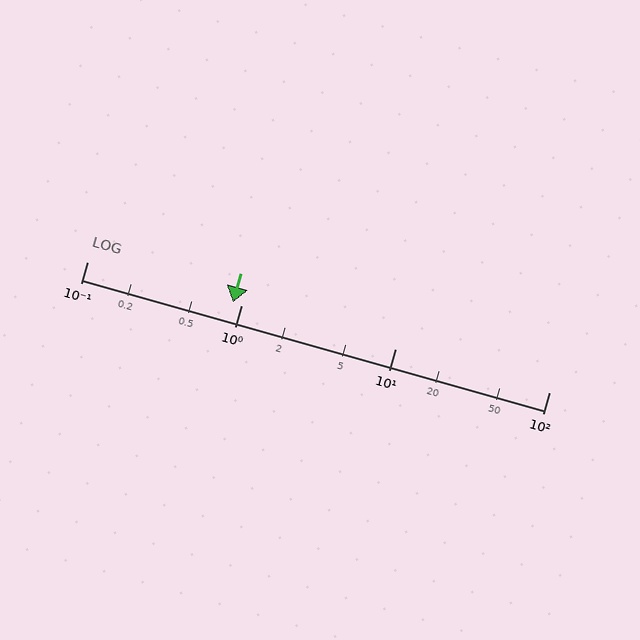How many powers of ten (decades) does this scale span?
The scale spans 3 decades, from 0.1 to 100.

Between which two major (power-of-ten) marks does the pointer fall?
The pointer is between 0.1 and 1.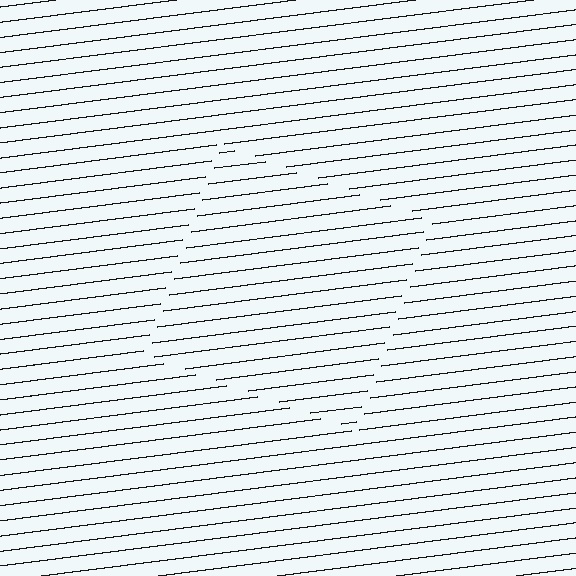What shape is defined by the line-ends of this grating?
An illusory square. The interior of the shape contains the same grating, shifted by half a period — the contour is defined by the phase discontinuity where line-ends from the inner and outer gratings abut.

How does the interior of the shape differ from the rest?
The interior of the shape contains the same grating, shifted by half a period — the contour is defined by the phase discontinuity where line-ends from the inner and outer gratings abut.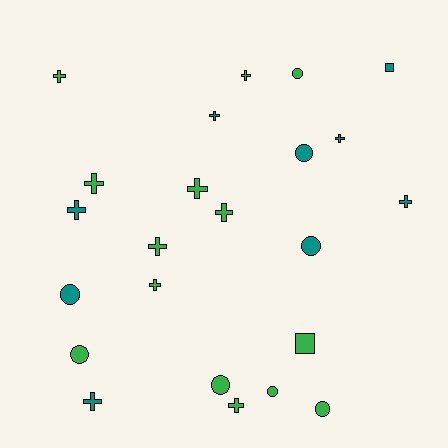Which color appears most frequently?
Green, with 14 objects.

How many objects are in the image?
There are 23 objects.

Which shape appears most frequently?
Cross, with 13 objects.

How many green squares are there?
There is 1 green square.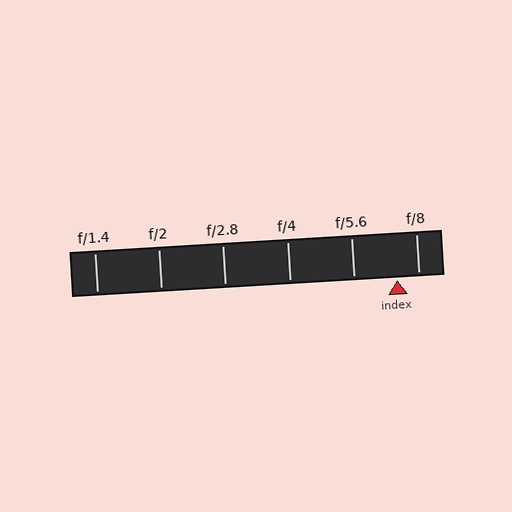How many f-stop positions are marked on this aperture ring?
There are 6 f-stop positions marked.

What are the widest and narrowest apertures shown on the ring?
The widest aperture shown is f/1.4 and the narrowest is f/8.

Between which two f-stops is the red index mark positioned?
The index mark is between f/5.6 and f/8.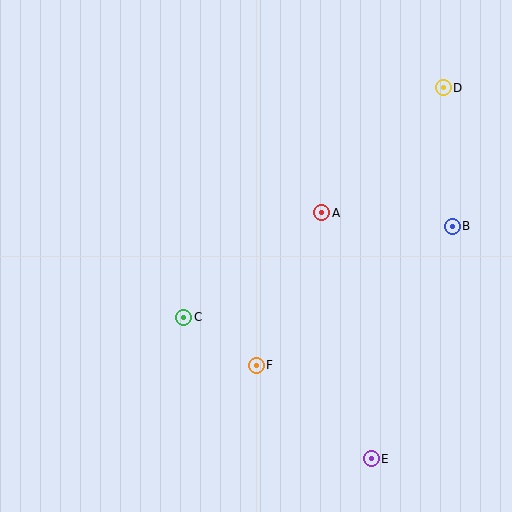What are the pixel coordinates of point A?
Point A is at (322, 213).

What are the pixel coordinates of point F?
Point F is at (256, 365).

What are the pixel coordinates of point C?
Point C is at (184, 317).